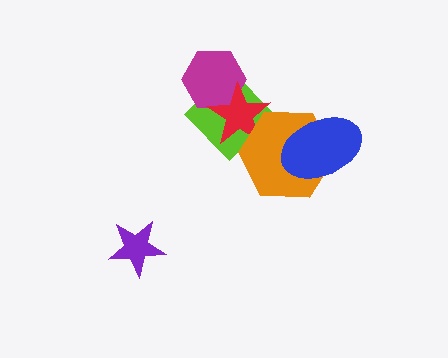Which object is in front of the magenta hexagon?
The red star is in front of the magenta hexagon.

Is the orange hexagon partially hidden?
Yes, it is partially covered by another shape.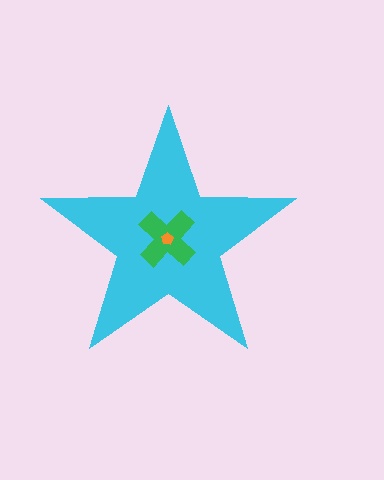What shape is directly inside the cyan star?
The green cross.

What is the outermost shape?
The cyan star.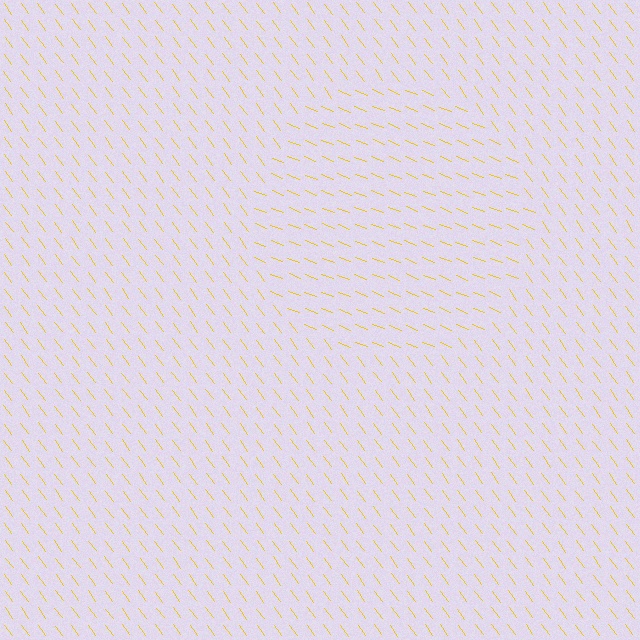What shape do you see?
I see a circle.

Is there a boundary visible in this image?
Yes, there is a texture boundary formed by a change in line orientation.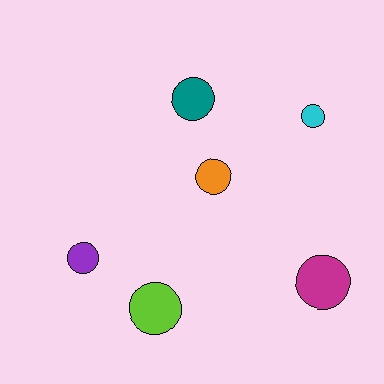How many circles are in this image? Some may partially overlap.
There are 6 circles.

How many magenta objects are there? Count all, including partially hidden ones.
There is 1 magenta object.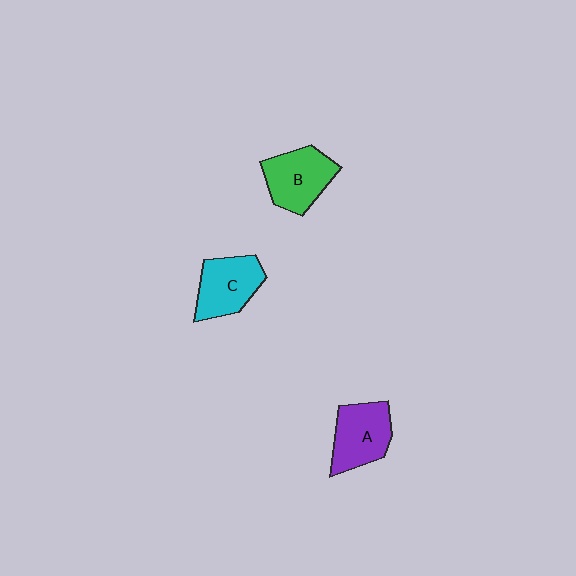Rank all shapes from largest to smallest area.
From largest to smallest: B (green), A (purple), C (cyan).